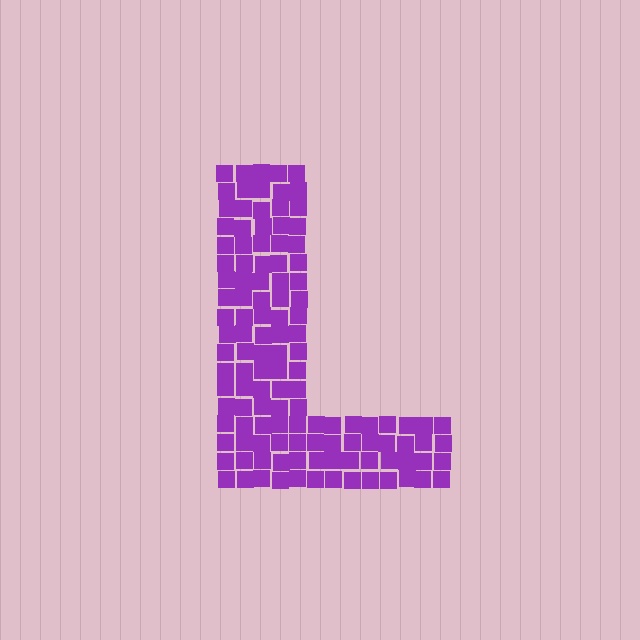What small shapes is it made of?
It is made of small squares.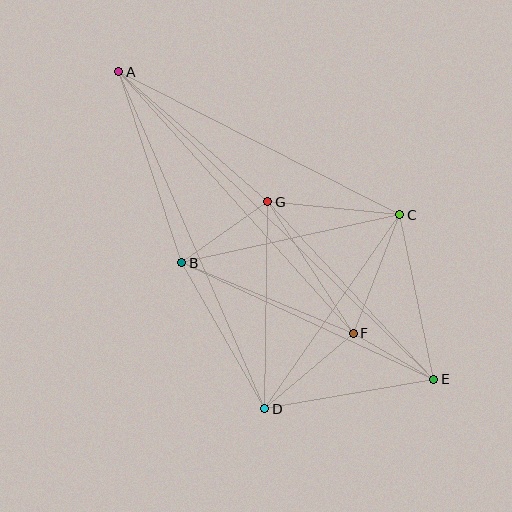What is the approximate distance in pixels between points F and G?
The distance between F and G is approximately 157 pixels.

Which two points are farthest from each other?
Points A and E are farthest from each other.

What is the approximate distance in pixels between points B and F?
The distance between B and F is approximately 185 pixels.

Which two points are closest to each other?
Points E and F are closest to each other.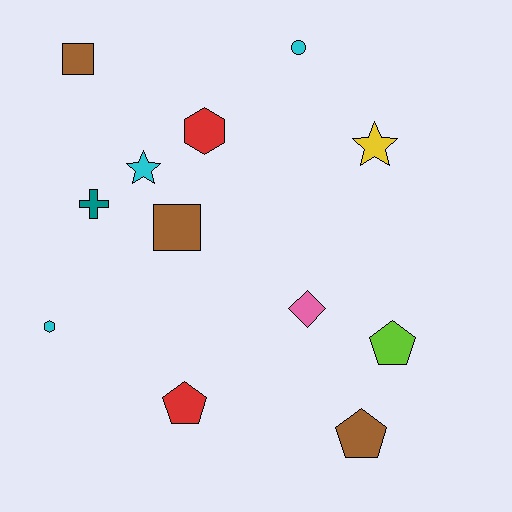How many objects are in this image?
There are 12 objects.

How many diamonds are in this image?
There is 1 diamond.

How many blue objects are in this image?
There are no blue objects.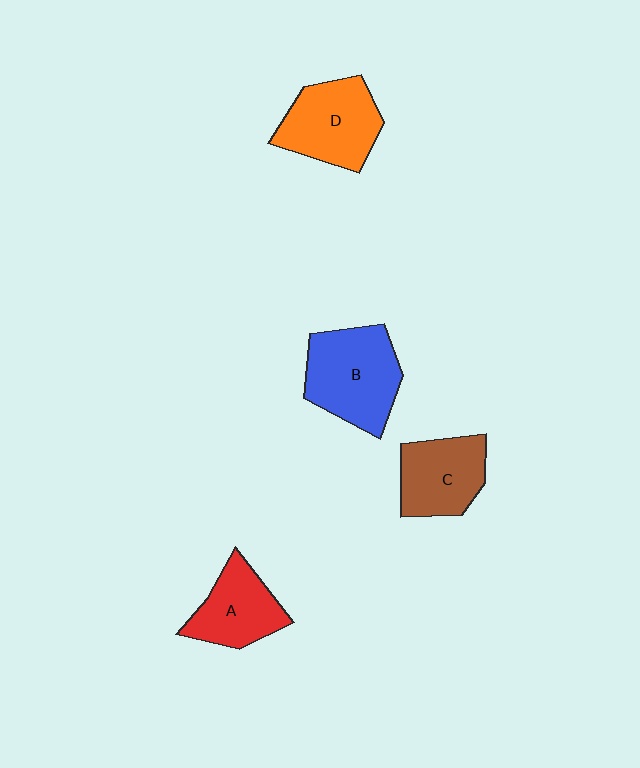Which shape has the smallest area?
Shape A (red).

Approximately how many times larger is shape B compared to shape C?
Approximately 1.3 times.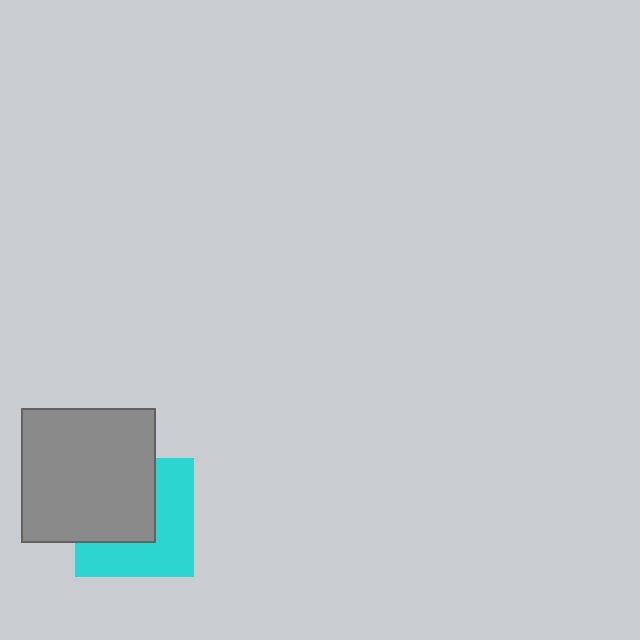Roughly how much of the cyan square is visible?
About half of it is visible (roughly 51%).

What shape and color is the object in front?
The object in front is a gray square.